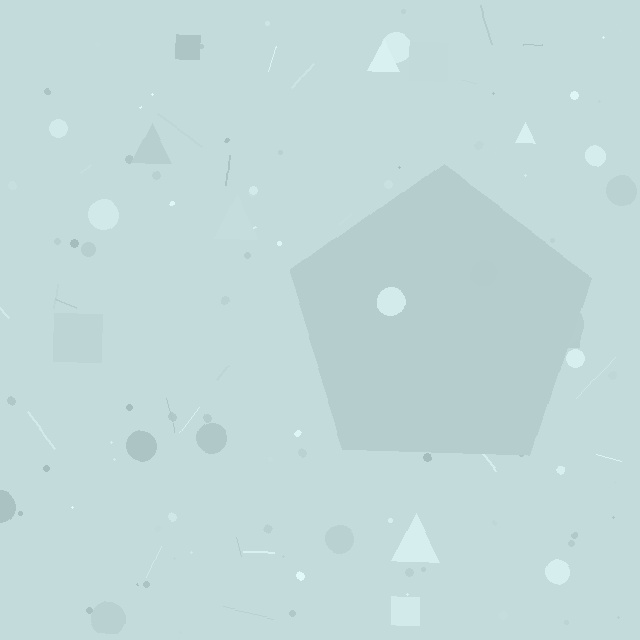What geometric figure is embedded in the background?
A pentagon is embedded in the background.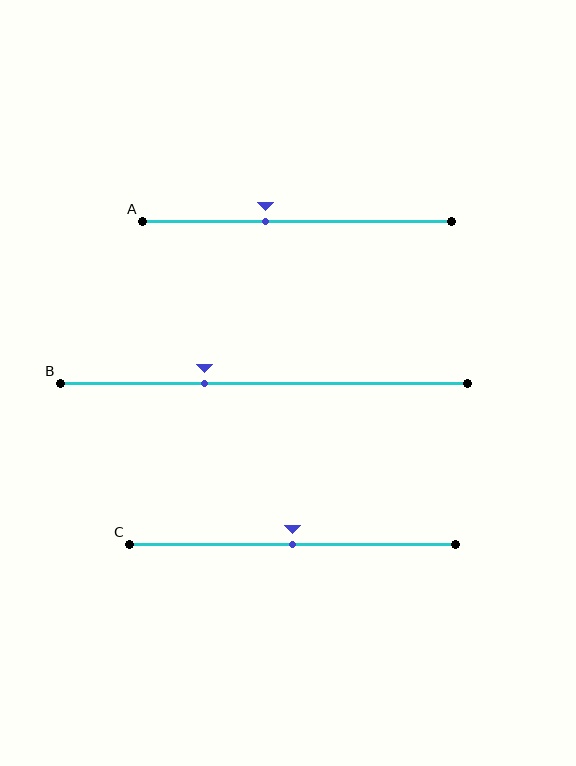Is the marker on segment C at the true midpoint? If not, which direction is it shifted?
Yes, the marker on segment C is at the true midpoint.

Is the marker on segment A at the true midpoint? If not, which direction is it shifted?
No, the marker on segment A is shifted to the left by about 10% of the segment length.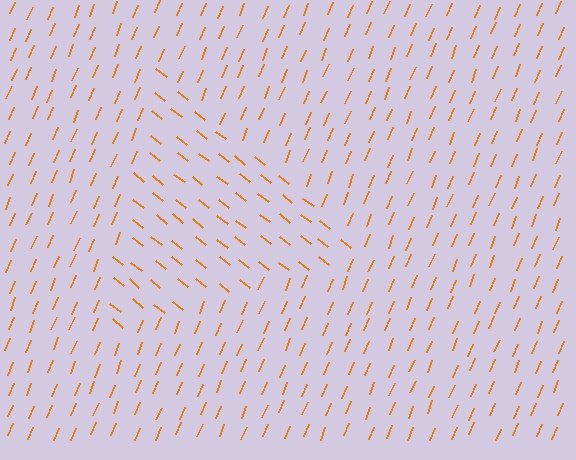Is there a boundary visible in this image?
Yes, there is a texture boundary formed by a change in line orientation.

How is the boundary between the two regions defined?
The boundary is defined purely by a change in line orientation (approximately 74 degrees difference). All lines are the same color and thickness.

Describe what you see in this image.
The image is filled with small orange line segments. A triangle region in the image has lines oriented differently from the surrounding lines, creating a visible texture boundary.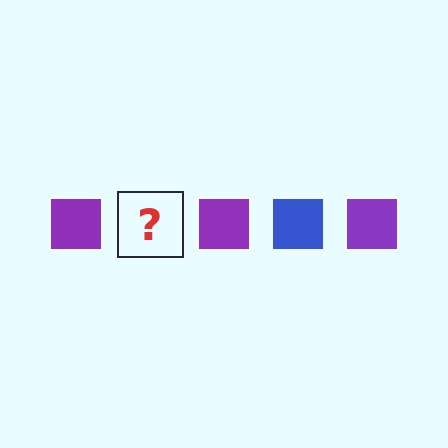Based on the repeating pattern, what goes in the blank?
The blank should be a blue square.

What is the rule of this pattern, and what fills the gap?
The rule is that the pattern cycles through purple, blue squares. The gap should be filled with a blue square.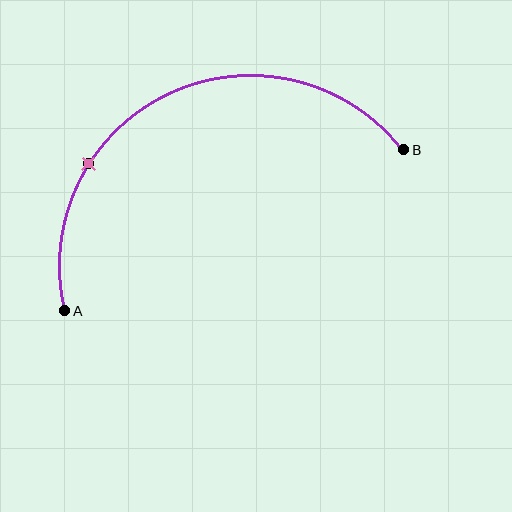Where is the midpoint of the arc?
The arc midpoint is the point on the curve farthest from the straight line joining A and B. It sits above that line.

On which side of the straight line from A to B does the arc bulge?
The arc bulges above the straight line connecting A and B.